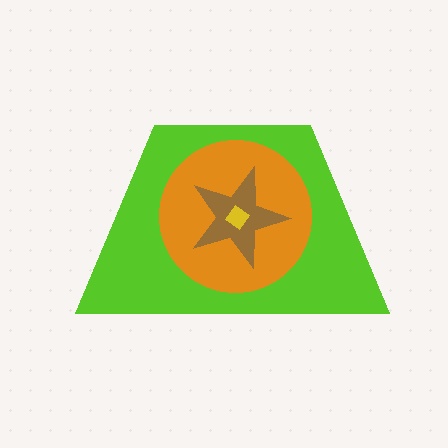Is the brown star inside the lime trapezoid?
Yes.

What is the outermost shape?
The lime trapezoid.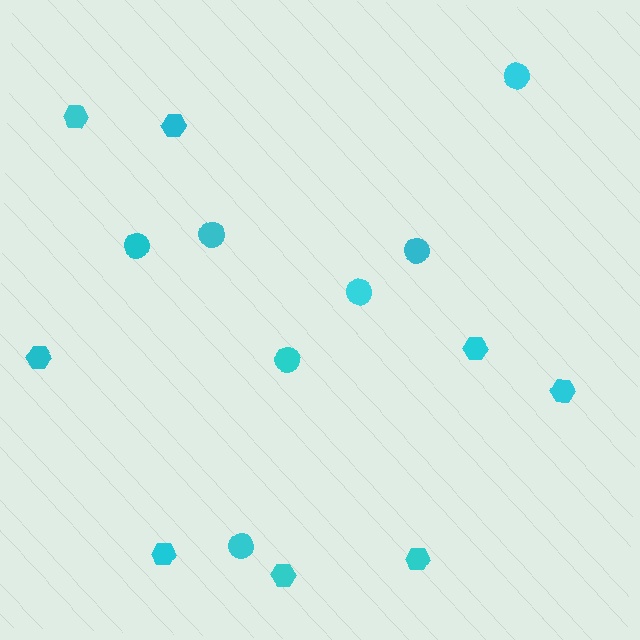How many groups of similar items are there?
There are 2 groups: one group of circles (7) and one group of hexagons (8).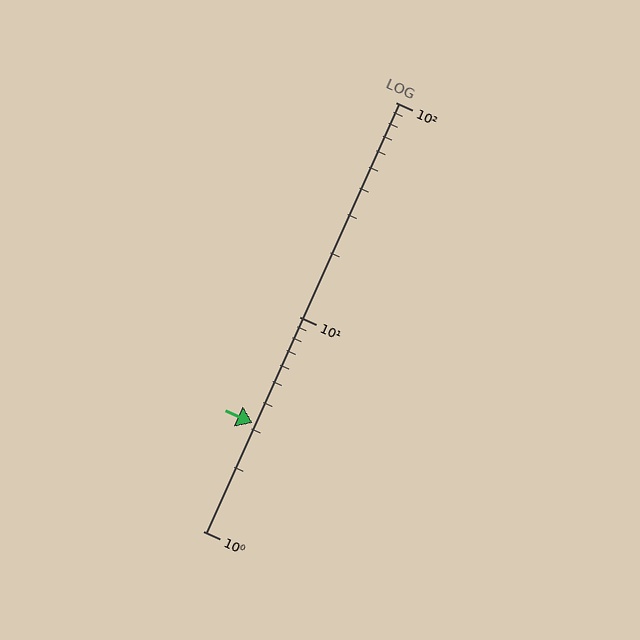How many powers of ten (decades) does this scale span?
The scale spans 2 decades, from 1 to 100.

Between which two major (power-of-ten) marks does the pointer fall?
The pointer is between 1 and 10.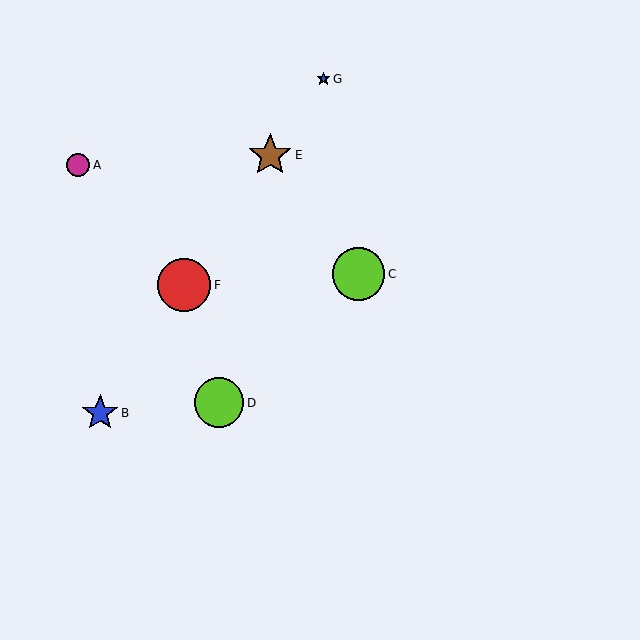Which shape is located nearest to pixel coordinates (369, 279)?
The lime circle (labeled C) at (358, 274) is nearest to that location.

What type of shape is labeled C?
Shape C is a lime circle.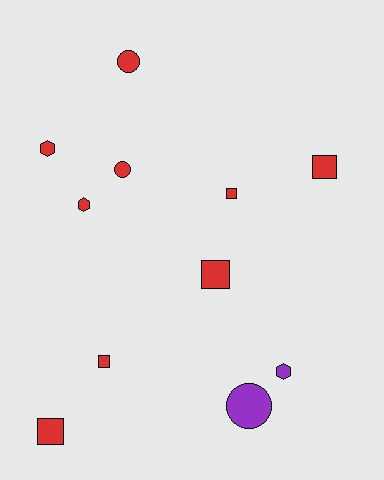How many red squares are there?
There are 5 red squares.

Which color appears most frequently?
Red, with 9 objects.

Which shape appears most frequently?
Square, with 5 objects.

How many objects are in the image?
There are 11 objects.